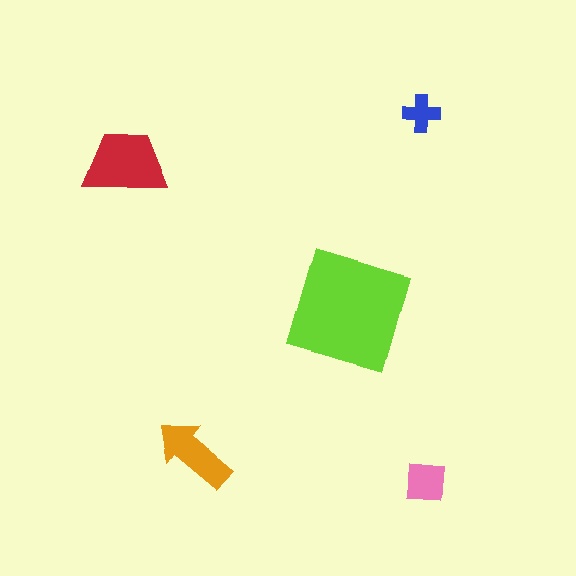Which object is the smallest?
The blue cross.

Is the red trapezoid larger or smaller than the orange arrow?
Larger.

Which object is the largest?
The lime square.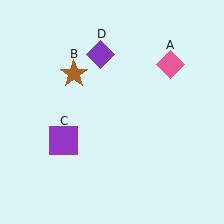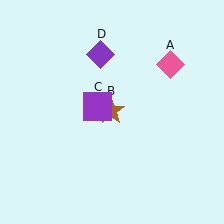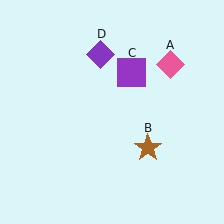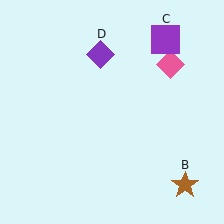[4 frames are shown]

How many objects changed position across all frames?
2 objects changed position: brown star (object B), purple square (object C).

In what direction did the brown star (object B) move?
The brown star (object B) moved down and to the right.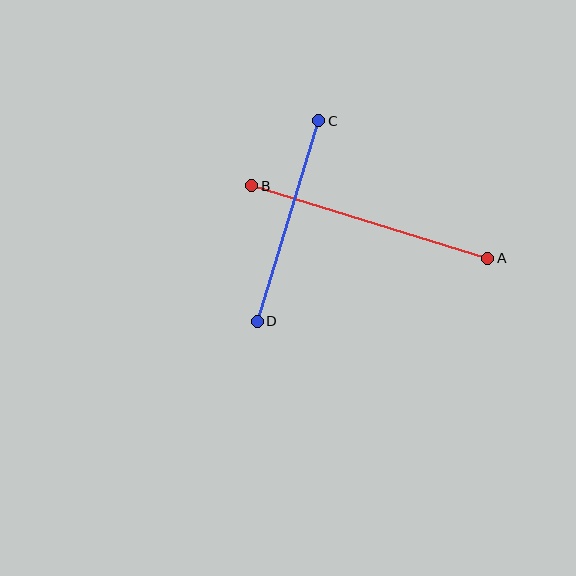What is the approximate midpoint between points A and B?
The midpoint is at approximately (370, 222) pixels.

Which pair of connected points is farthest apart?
Points A and B are farthest apart.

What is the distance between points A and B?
The distance is approximately 247 pixels.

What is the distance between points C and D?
The distance is approximately 210 pixels.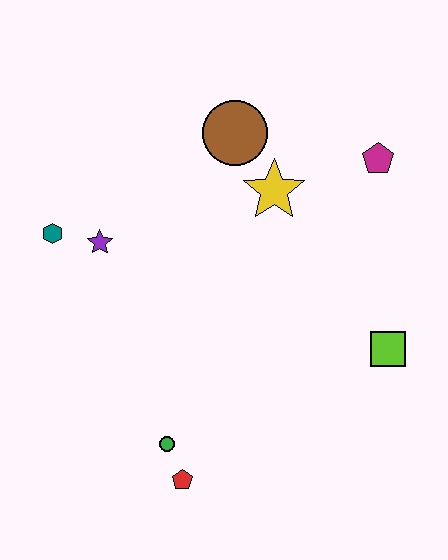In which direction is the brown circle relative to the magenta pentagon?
The brown circle is to the left of the magenta pentagon.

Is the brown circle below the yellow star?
No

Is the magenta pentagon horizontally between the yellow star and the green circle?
No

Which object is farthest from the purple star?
The lime square is farthest from the purple star.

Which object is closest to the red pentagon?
The green circle is closest to the red pentagon.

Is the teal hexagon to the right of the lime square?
No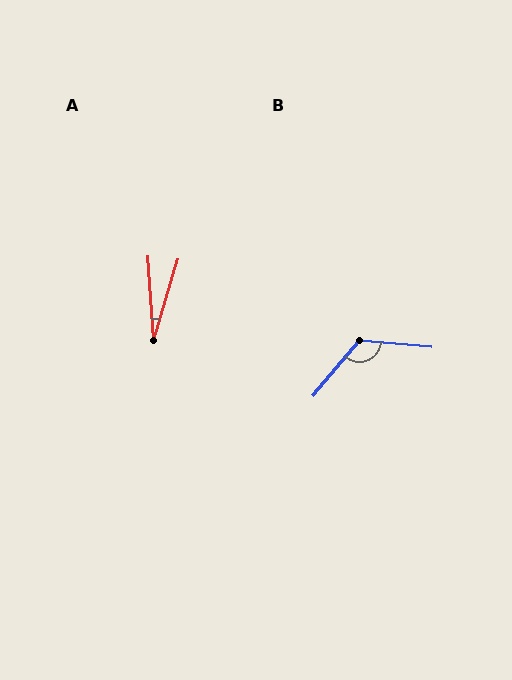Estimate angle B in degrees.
Approximately 125 degrees.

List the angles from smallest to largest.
A (21°), B (125°).